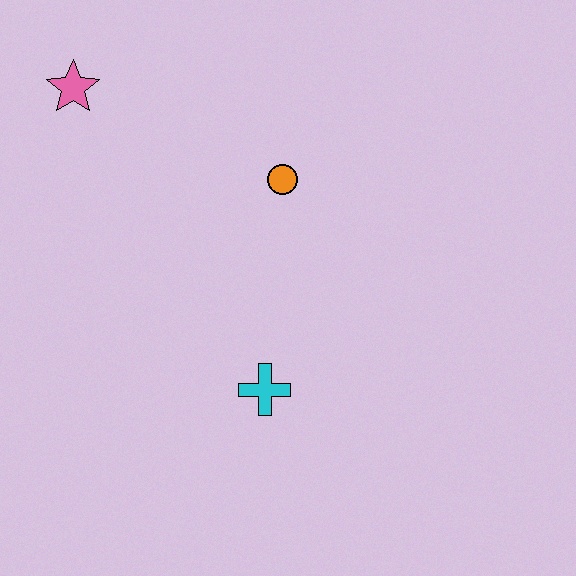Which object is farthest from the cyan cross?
The pink star is farthest from the cyan cross.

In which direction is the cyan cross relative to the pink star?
The cyan cross is below the pink star.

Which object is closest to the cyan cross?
The orange circle is closest to the cyan cross.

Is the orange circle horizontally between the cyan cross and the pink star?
No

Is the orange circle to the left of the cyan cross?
No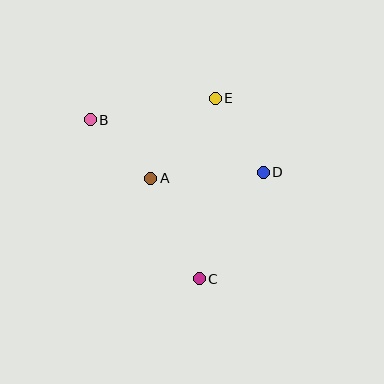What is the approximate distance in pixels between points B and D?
The distance between B and D is approximately 181 pixels.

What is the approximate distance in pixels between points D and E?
The distance between D and E is approximately 88 pixels.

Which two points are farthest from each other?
Points B and C are farthest from each other.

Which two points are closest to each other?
Points A and B are closest to each other.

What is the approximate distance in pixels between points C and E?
The distance between C and E is approximately 181 pixels.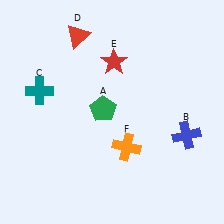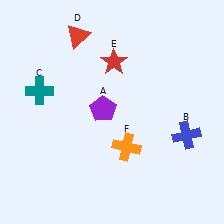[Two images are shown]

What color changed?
The pentagon (A) changed from green in Image 1 to purple in Image 2.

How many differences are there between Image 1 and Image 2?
There is 1 difference between the two images.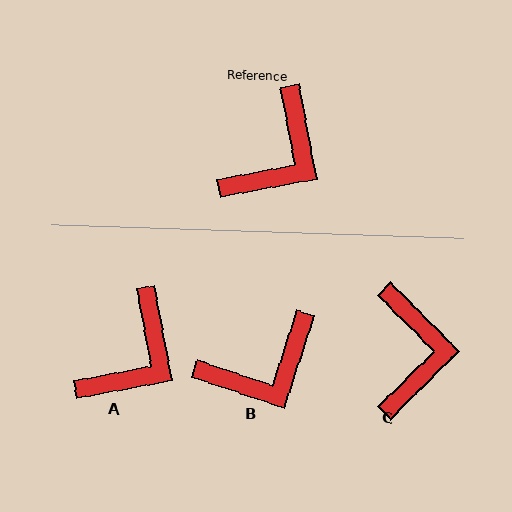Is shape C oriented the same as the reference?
No, it is off by about 34 degrees.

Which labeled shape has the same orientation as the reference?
A.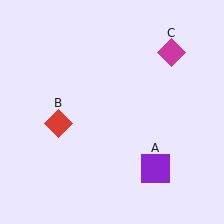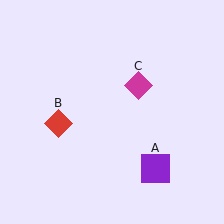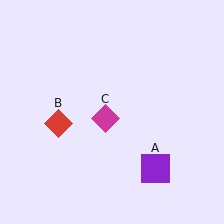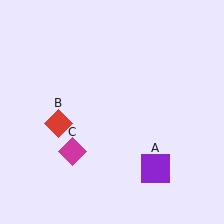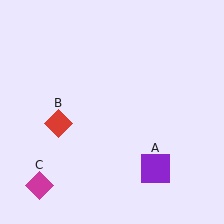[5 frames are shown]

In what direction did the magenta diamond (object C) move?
The magenta diamond (object C) moved down and to the left.